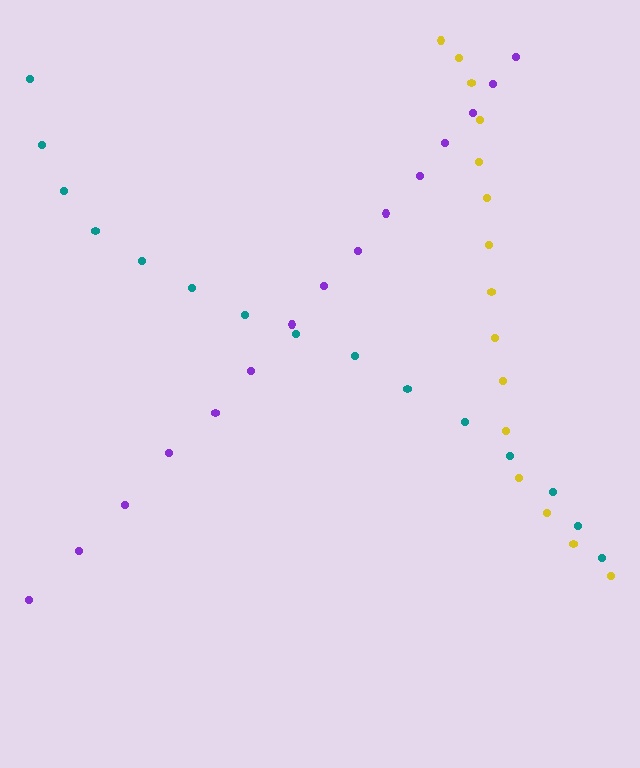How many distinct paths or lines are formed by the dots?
There are 3 distinct paths.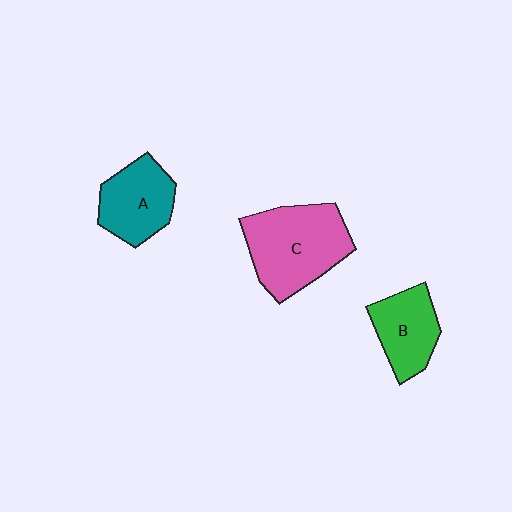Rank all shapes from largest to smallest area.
From largest to smallest: C (pink), A (teal), B (green).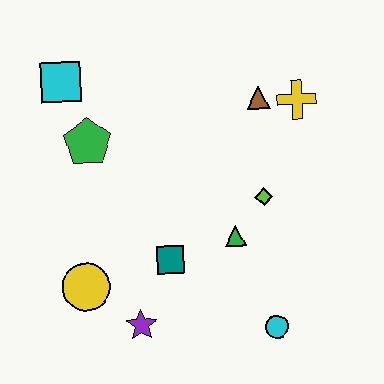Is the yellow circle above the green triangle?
No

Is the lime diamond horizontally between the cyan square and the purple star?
No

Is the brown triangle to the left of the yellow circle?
No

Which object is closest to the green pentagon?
The cyan square is closest to the green pentagon.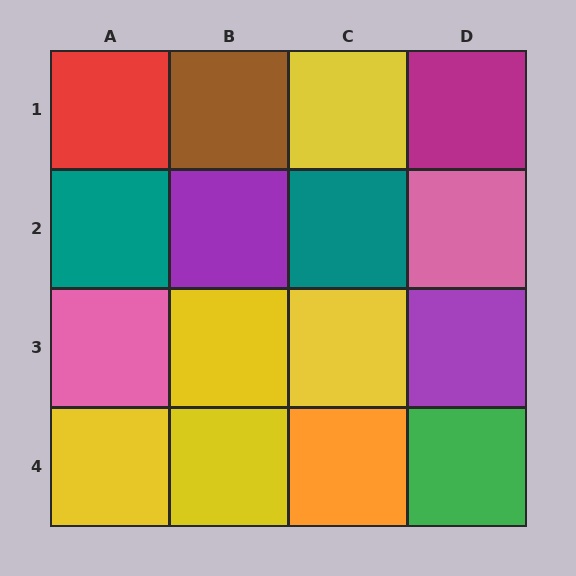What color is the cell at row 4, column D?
Green.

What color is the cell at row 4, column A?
Yellow.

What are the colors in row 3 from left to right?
Pink, yellow, yellow, purple.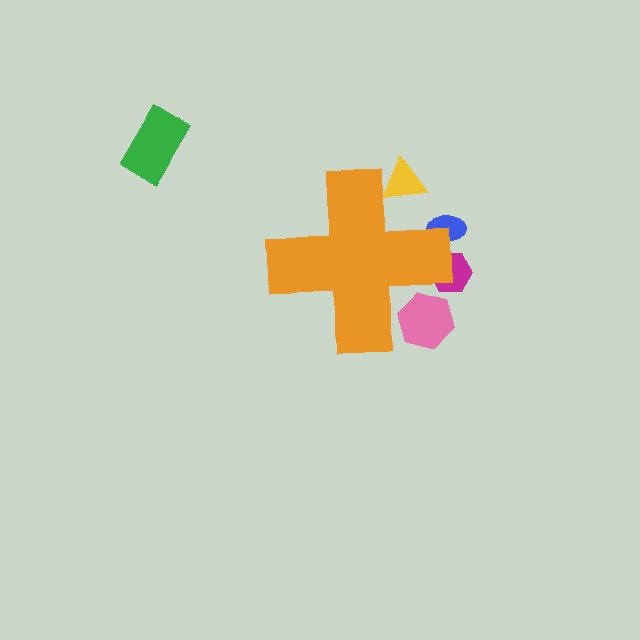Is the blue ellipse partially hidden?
Yes, the blue ellipse is partially hidden behind the orange cross.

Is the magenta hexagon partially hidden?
Yes, the magenta hexagon is partially hidden behind the orange cross.